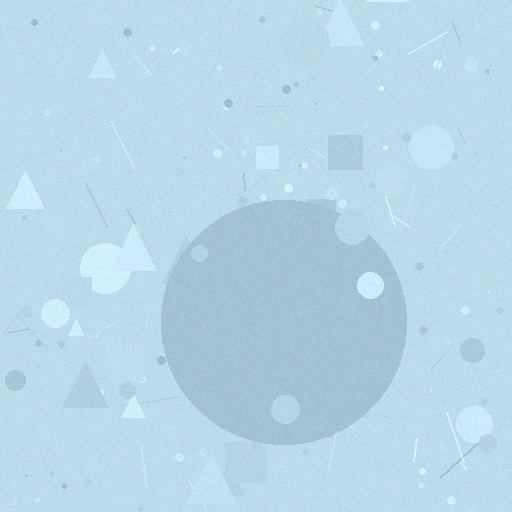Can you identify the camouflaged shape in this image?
The camouflaged shape is a circle.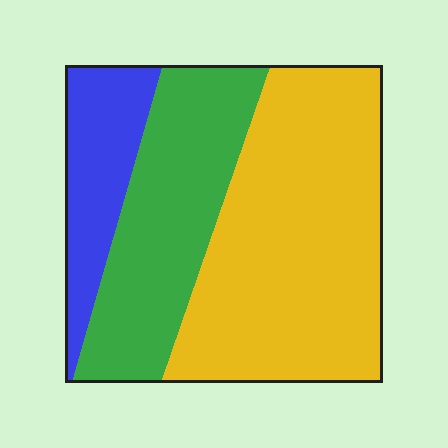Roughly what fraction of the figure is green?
Green covers around 30% of the figure.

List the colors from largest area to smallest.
From largest to smallest: yellow, green, blue.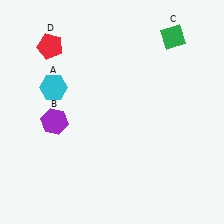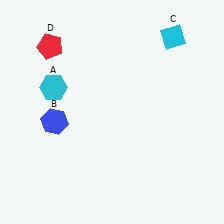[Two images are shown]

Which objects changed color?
B changed from purple to blue. C changed from green to cyan.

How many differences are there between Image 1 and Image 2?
There are 2 differences between the two images.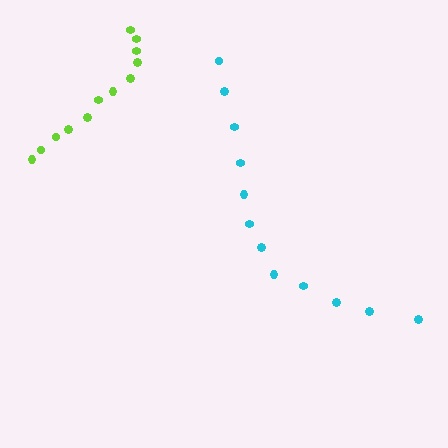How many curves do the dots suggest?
There are 2 distinct paths.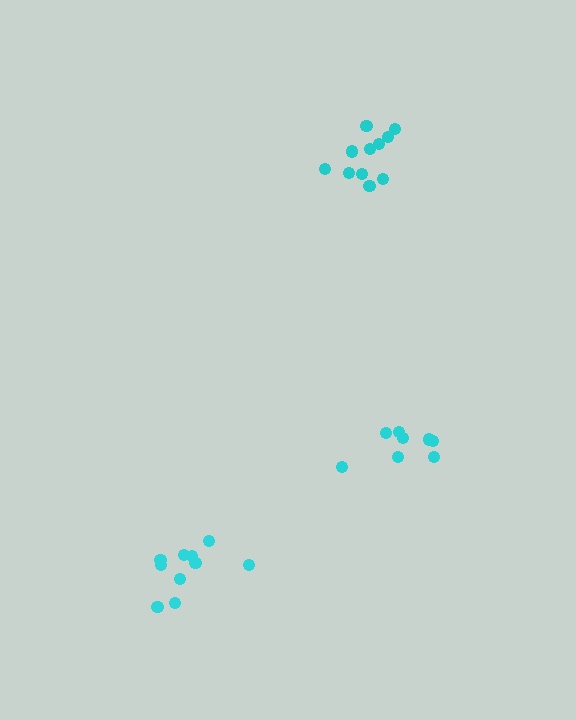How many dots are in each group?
Group 1: 10 dots, Group 2: 11 dots, Group 3: 8 dots (29 total).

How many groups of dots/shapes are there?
There are 3 groups.